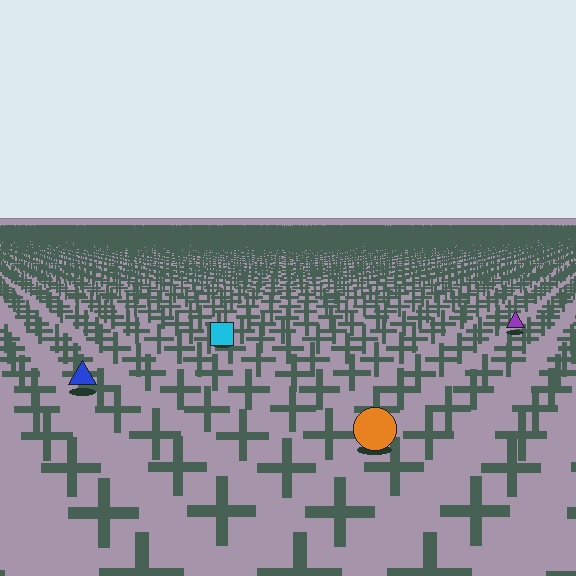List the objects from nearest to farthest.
From nearest to farthest: the orange circle, the blue triangle, the cyan square, the purple triangle.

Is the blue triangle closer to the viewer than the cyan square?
Yes. The blue triangle is closer — you can tell from the texture gradient: the ground texture is coarser near it.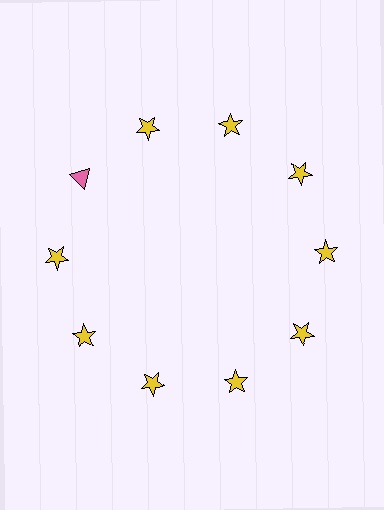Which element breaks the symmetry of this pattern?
The pink triangle at roughly the 10 o'clock position breaks the symmetry. All other shapes are yellow stars.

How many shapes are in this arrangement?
There are 10 shapes arranged in a ring pattern.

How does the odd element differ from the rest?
It differs in both color (pink instead of yellow) and shape (triangle instead of star).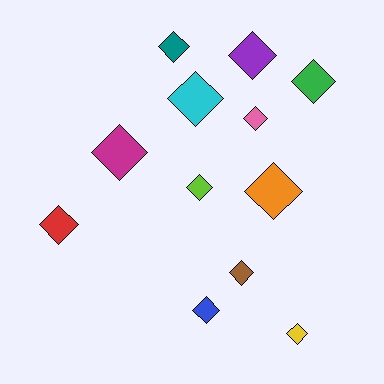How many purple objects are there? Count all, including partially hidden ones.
There is 1 purple object.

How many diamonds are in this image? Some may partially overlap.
There are 12 diamonds.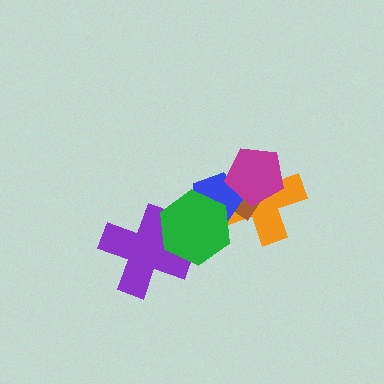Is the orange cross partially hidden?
Yes, it is partially covered by another shape.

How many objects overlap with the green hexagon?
3 objects overlap with the green hexagon.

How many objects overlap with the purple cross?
1 object overlaps with the purple cross.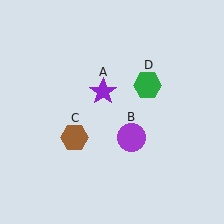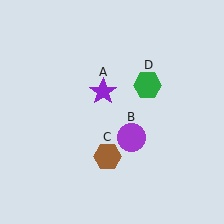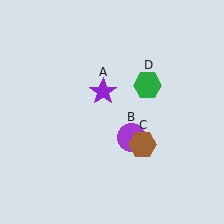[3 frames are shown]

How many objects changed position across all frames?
1 object changed position: brown hexagon (object C).